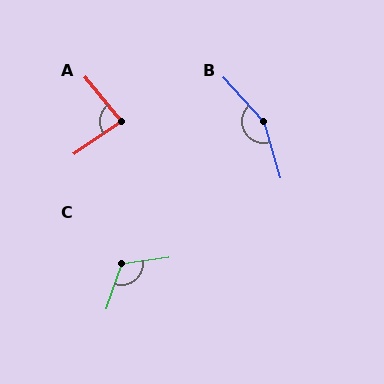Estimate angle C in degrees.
Approximately 117 degrees.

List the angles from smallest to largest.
A (85°), C (117°), B (154°).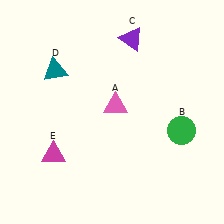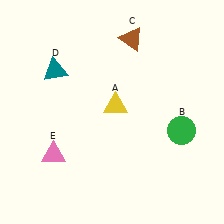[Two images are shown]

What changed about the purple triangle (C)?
In Image 1, C is purple. In Image 2, it changed to brown.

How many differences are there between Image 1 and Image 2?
There are 3 differences between the two images.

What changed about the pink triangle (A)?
In Image 1, A is pink. In Image 2, it changed to yellow.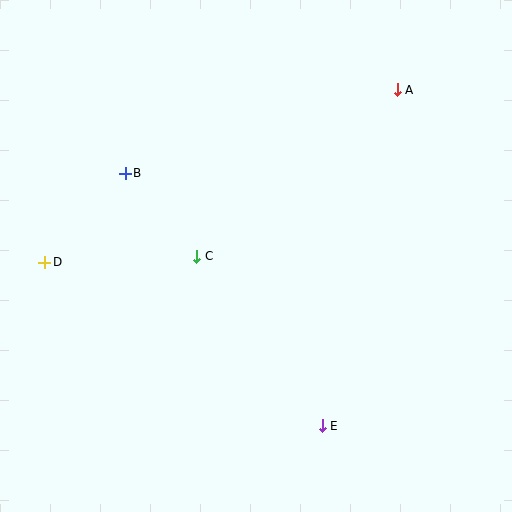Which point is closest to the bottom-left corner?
Point D is closest to the bottom-left corner.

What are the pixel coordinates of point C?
Point C is at (197, 256).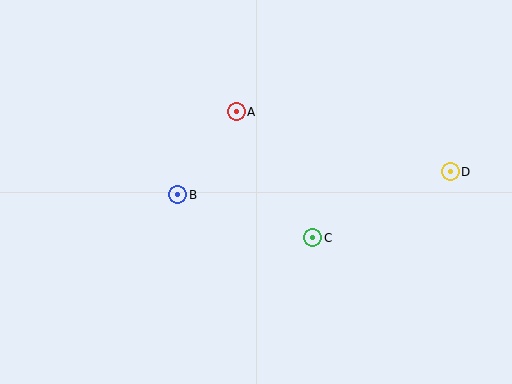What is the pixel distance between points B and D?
The distance between B and D is 273 pixels.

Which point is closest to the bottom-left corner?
Point B is closest to the bottom-left corner.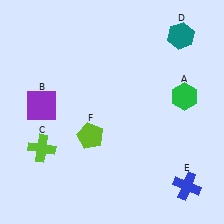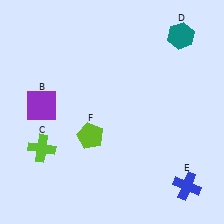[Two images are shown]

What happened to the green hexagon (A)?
The green hexagon (A) was removed in Image 2. It was in the top-right area of Image 1.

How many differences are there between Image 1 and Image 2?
There is 1 difference between the two images.